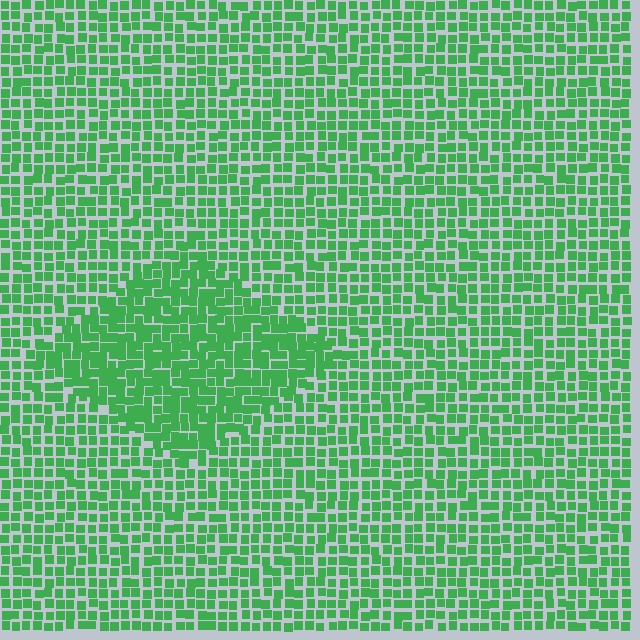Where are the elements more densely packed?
The elements are more densely packed inside the diamond boundary.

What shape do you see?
I see a diamond.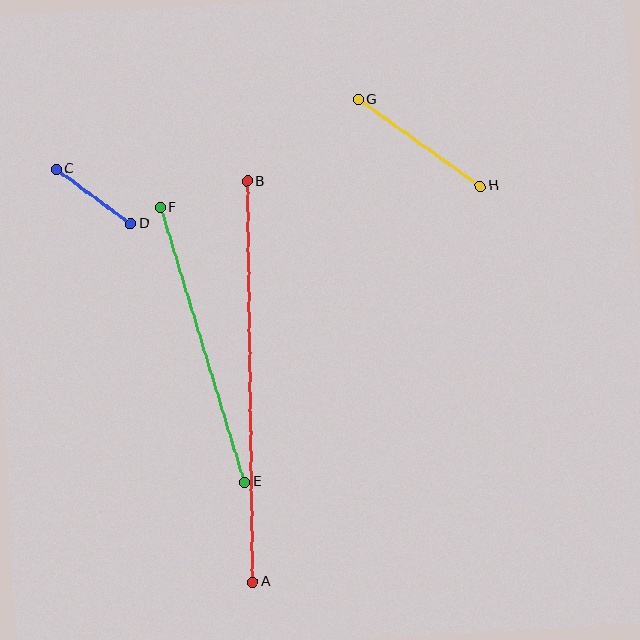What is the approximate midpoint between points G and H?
The midpoint is at approximately (419, 143) pixels.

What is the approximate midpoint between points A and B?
The midpoint is at approximately (250, 381) pixels.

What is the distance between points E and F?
The distance is approximately 287 pixels.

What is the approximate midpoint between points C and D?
The midpoint is at approximately (94, 197) pixels.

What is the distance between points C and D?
The distance is approximately 92 pixels.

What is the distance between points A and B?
The distance is approximately 400 pixels.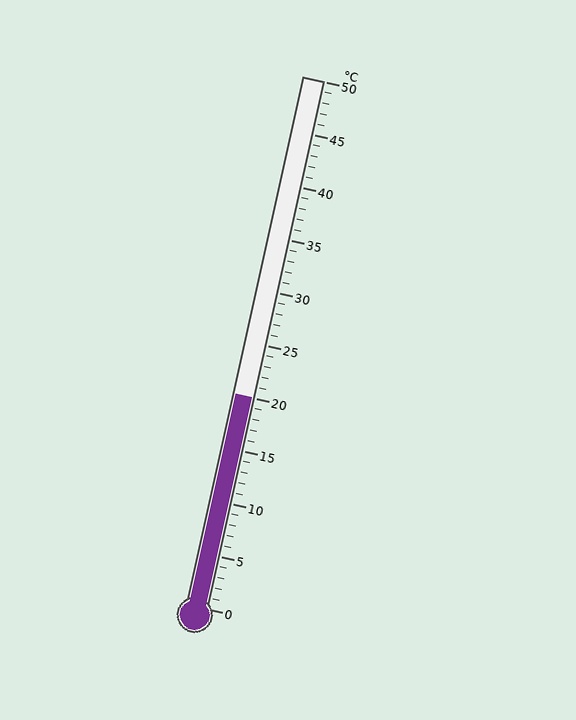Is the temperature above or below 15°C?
The temperature is above 15°C.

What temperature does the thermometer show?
The thermometer shows approximately 20°C.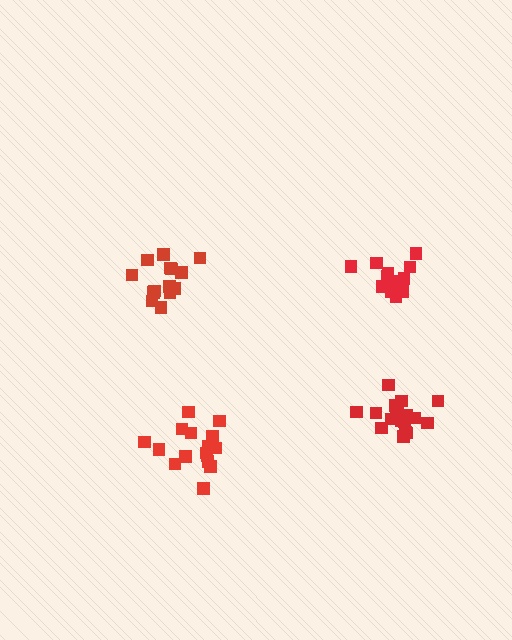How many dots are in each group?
Group 1: 14 dots, Group 2: 19 dots, Group 3: 17 dots, Group 4: 14 dots (64 total).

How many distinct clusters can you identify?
There are 4 distinct clusters.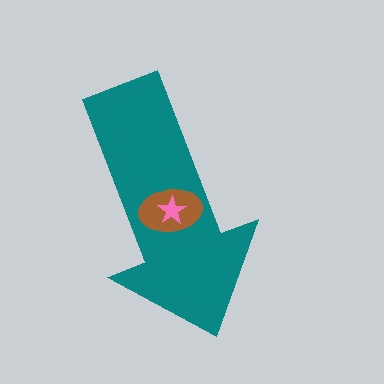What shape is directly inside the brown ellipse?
The pink star.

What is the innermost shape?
The pink star.